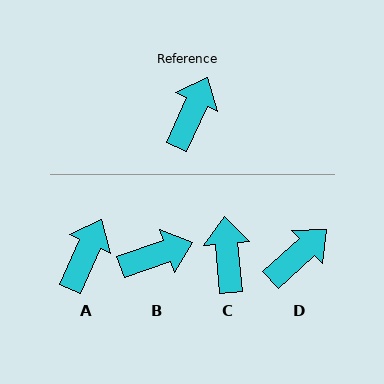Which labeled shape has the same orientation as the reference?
A.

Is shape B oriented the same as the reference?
No, it is off by about 47 degrees.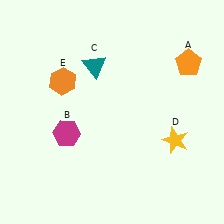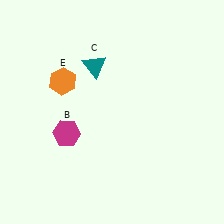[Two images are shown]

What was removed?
The yellow star (D), the orange pentagon (A) were removed in Image 2.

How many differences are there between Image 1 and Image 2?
There are 2 differences between the two images.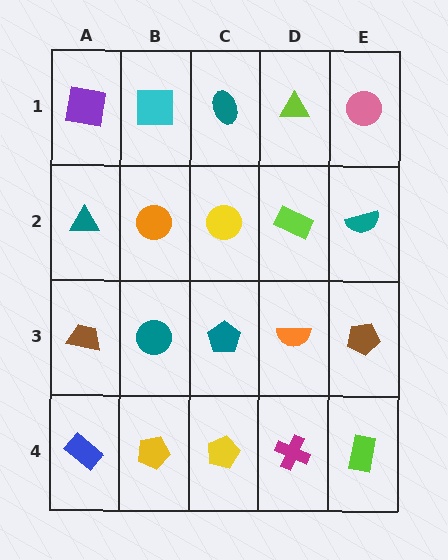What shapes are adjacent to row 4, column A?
A brown trapezoid (row 3, column A), a yellow pentagon (row 4, column B).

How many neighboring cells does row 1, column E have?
2.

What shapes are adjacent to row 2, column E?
A pink circle (row 1, column E), a brown pentagon (row 3, column E), a lime rectangle (row 2, column D).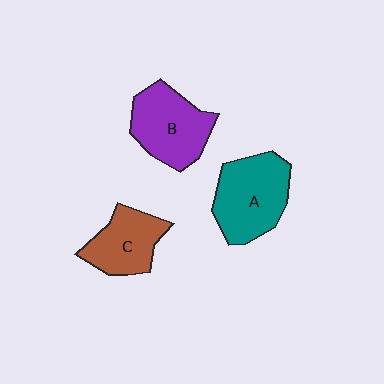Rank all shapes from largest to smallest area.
From largest to smallest: A (teal), B (purple), C (brown).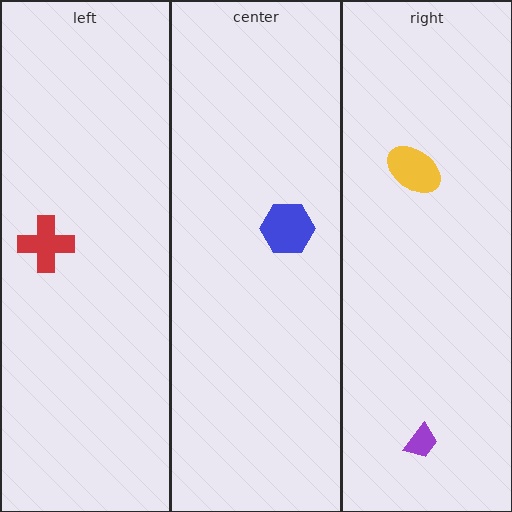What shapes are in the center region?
The blue hexagon.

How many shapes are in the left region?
1.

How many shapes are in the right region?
2.